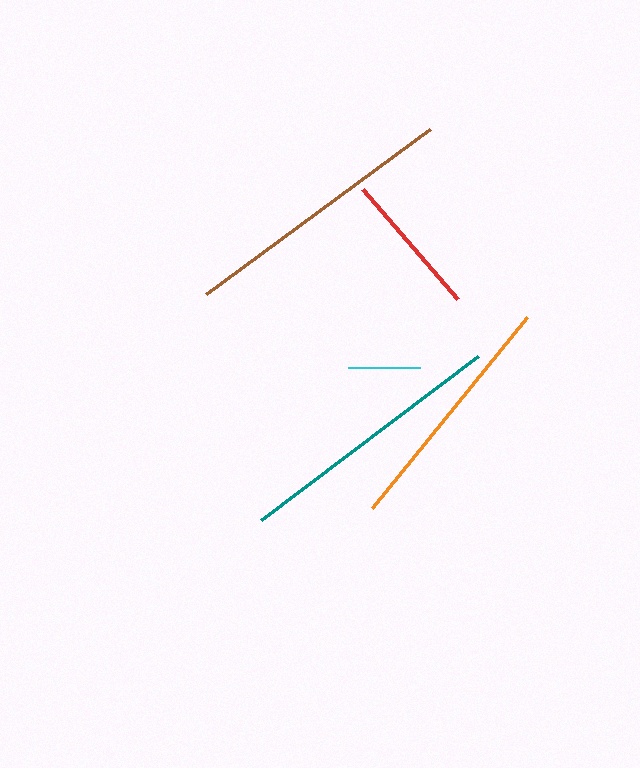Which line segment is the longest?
The brown line is the longest at approximately 279 pixels.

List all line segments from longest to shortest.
From longest to shortest: brown, teal, orange, red, cyan.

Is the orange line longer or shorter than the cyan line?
The orange line is longer than the cyan line.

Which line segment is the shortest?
The cyan line is the shortest at approximately 72 pixels.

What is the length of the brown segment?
The brown segment is approximately 279 pixels long.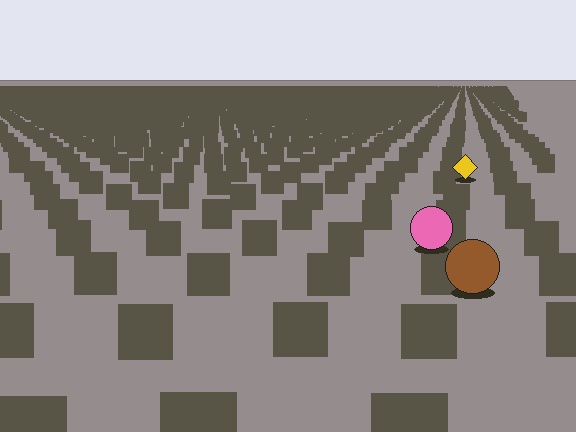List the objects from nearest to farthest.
From nearest to farthest: the brown circle, the pink circle, the yellow diamond.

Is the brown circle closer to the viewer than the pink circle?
Yes. The brown circle is closer — you can tell from the texture gradient: the ground texture is coarser near it.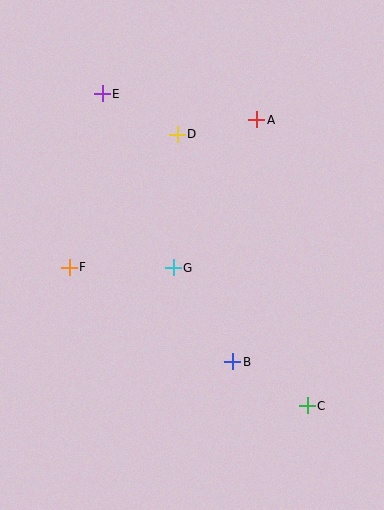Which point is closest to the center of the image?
Point G at (173, 268) is closest to the center.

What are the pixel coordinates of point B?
Point B is at (233, 362).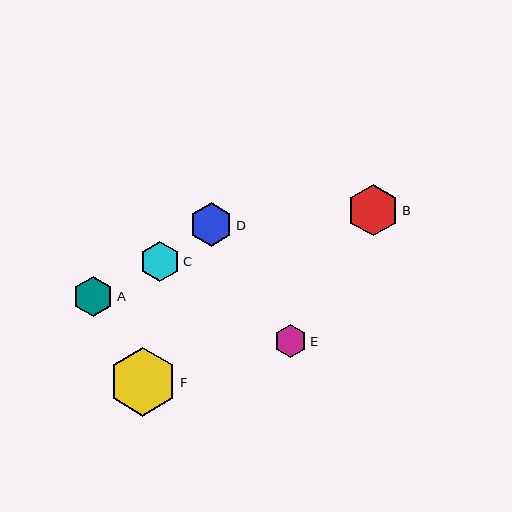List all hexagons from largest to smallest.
From largest to smallest: F, B, D, A, C, E.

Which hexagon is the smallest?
Hexagon E is the smallest with a size of approximately 33 pixels.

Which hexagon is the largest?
Hexagon F is the largest with a size of approximately 69 pixels.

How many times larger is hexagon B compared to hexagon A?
Hexagon B is approximately 1.3 times the size of hexagon A.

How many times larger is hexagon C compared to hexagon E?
Hexagon C is approximately 1.2 times the size of hexagon E.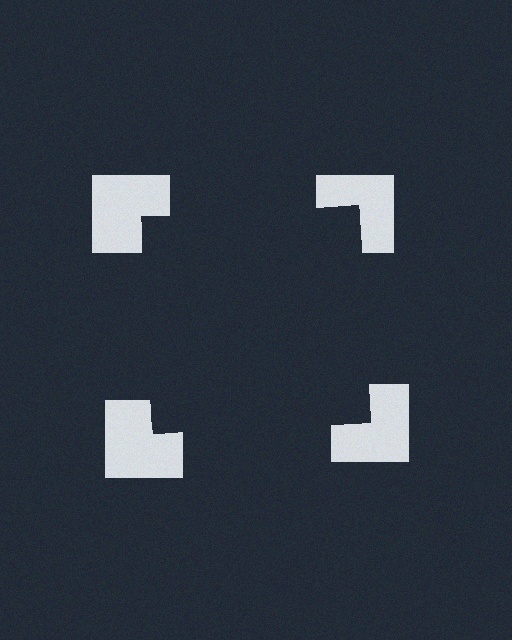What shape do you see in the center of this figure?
An illusory square — its edges are inferred from the aligned wedge cuts in the notched squares, not physically drawn.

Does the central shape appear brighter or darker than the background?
It typically appears slightly darker than the background, even though no actual brightness change is drawn.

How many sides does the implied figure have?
4 sides.